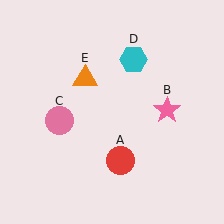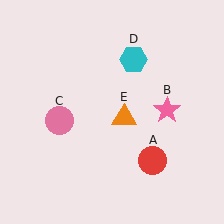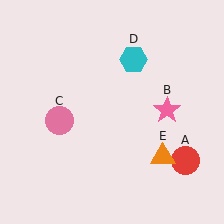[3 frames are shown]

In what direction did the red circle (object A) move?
The red circle (object A) moved right.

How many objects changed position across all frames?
2 objects changed position: red circle (object A), orange triangle (object E).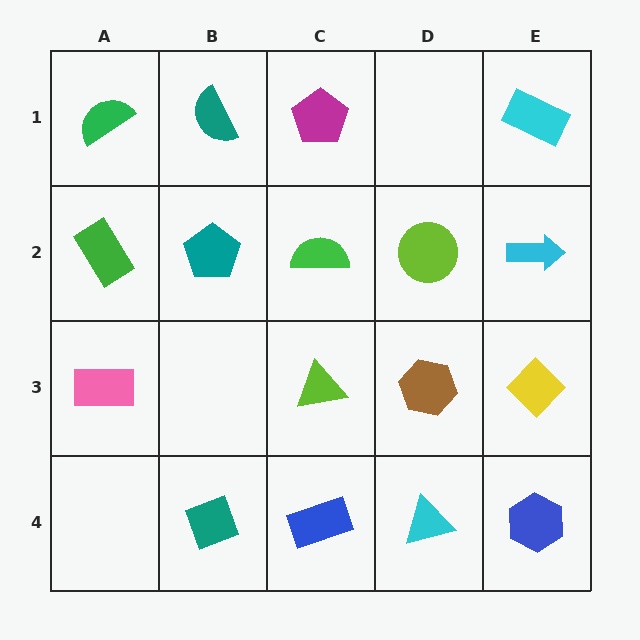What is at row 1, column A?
A green semicircle.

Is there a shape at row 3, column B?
No, that cell is empty.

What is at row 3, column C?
A lime triangle.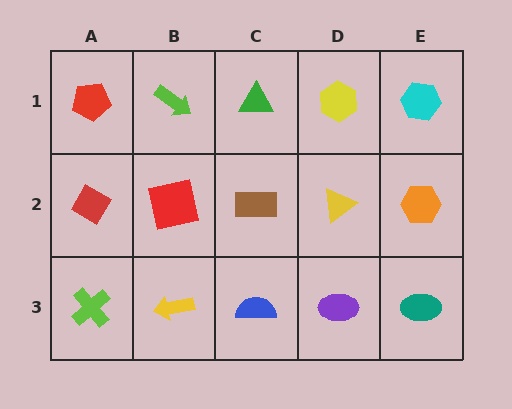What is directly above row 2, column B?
A lime arrow.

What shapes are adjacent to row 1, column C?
A brown rectangle (row 2, column C), a lime arrow (row 1, column B), a yellow hexagon (row 1, column D).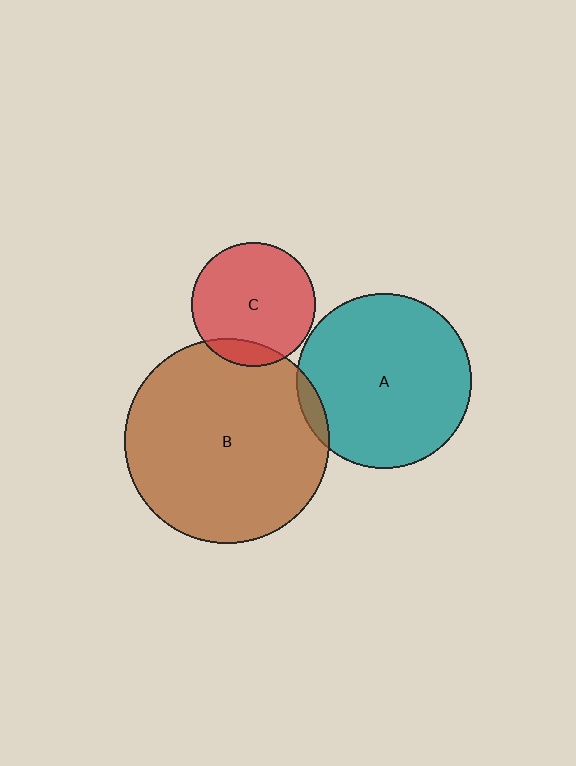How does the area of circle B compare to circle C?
Approximately 2.7 times.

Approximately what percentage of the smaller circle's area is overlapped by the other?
Approximately 10%.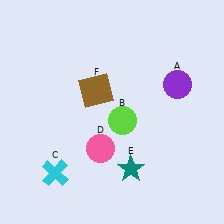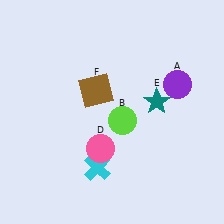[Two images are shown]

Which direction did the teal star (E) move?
The teal star (E) moved up.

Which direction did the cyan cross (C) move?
The cyan cross (C) moved right.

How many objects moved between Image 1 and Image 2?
2 objects moved between the two images.